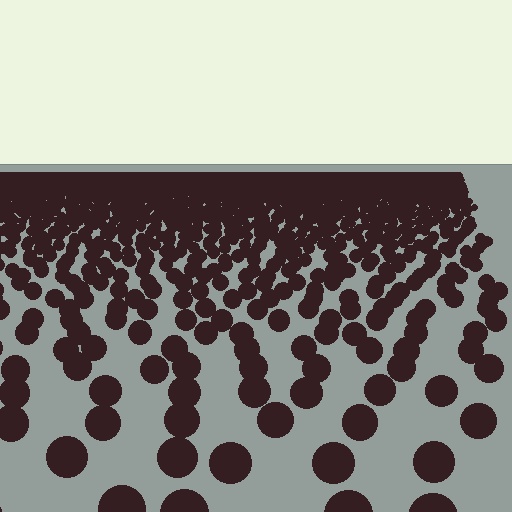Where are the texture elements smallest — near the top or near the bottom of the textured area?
Near the top.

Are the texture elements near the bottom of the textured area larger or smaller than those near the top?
Larger. Near the bottom, elements are closer to the viewer and appear at a bigger on-screen size.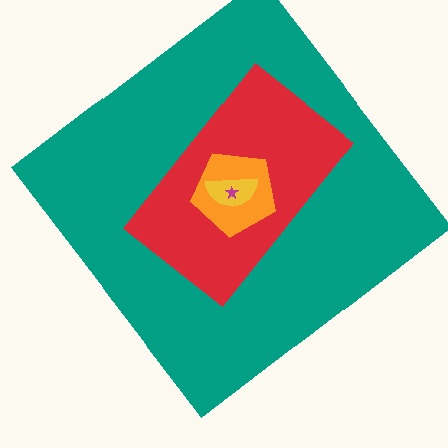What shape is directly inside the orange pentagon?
The yellow semicircle.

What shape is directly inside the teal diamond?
The red rectangle.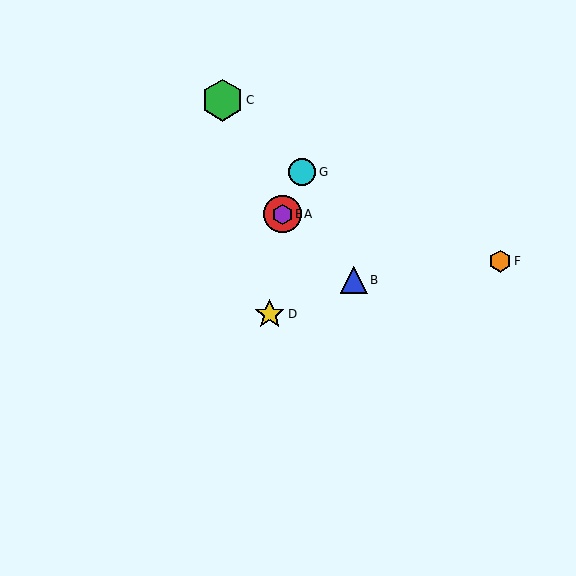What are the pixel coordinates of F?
Object F is at (500, 261).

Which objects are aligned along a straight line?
Objects A, E, G are aligned along a straight line.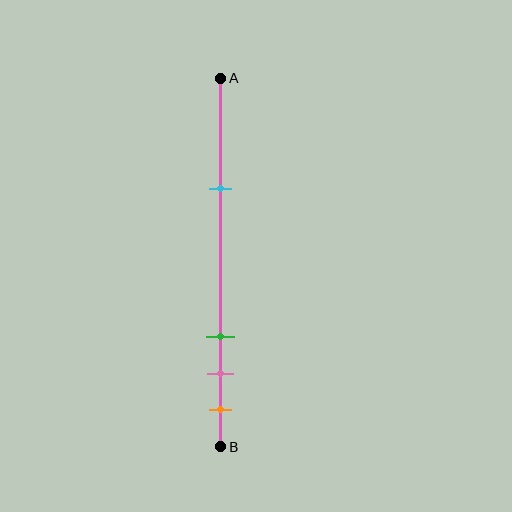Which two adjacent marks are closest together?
The pink and orange marks are the closest adjacent pair.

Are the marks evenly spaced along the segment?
No, the marks are not evenly spaced.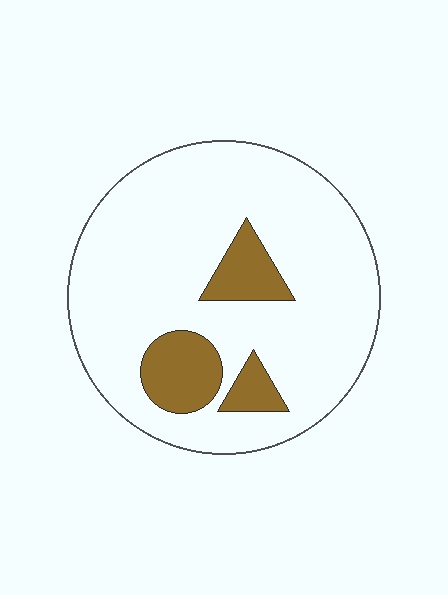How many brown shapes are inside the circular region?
3.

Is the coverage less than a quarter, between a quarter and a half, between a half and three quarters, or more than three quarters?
Less than a quarter.